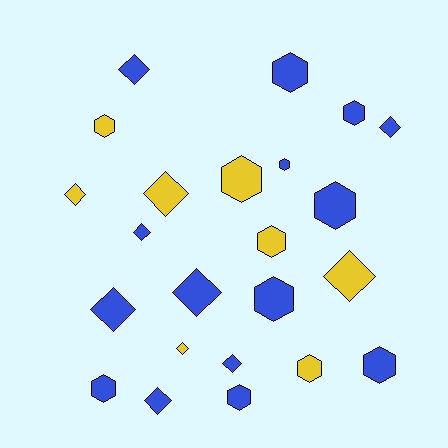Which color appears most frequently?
Blue, with 15 objects.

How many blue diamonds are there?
There are 7 blue diamonds.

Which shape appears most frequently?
Hexagon, with 12 objects.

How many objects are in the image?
There are 23 objects.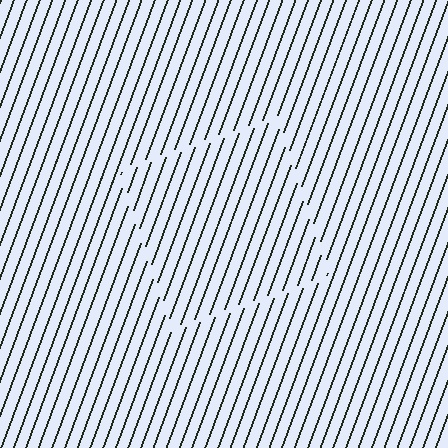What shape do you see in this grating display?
An illusory square. The interior of the shape contains the same grating, shifted by half a period — the contour is defined by the phase discontinuity where line-ends from the inner and outer gratings abut.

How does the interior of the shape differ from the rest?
The interior of the shape contains the same grating, shifted by half a period — the contour is defined by the phase discontinuity where line-ends from the inner and outer gratings abut.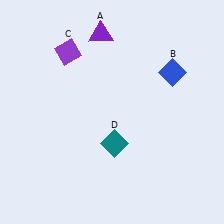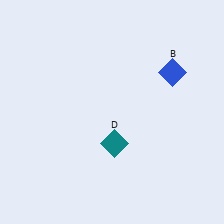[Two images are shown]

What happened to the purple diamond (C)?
The purple diamond (C) was removed in Image 2. It was in the top-left area of Image 1.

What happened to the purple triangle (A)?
The purple triangle (A) was removed in Image 2. It was in the top-left area of Image 1.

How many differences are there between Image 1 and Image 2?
There are 2 differences between the two images.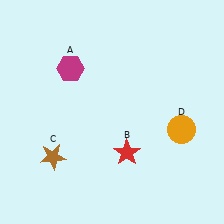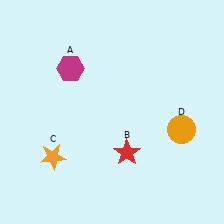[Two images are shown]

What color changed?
The star (C) changed from brown in Image 1 to orange in Image 2.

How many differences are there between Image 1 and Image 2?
There is 1 difference between the two images.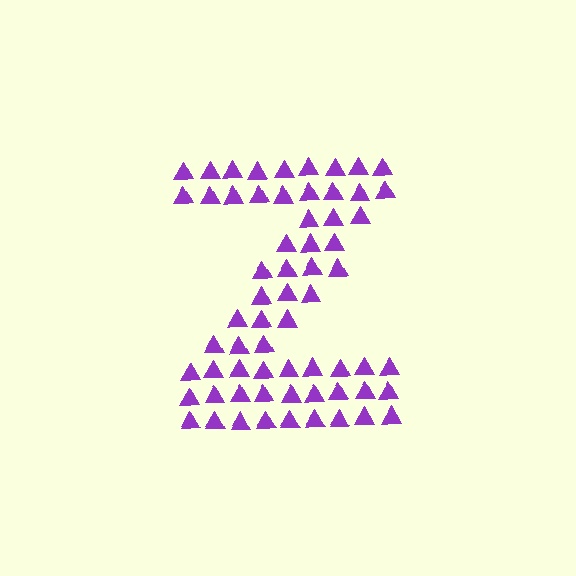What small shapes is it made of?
It is made of small triangles.